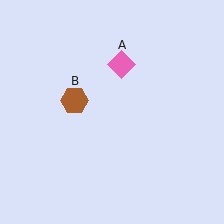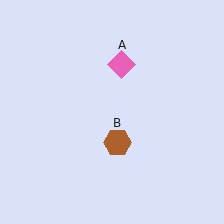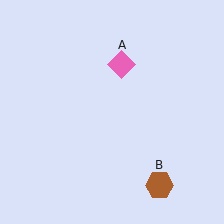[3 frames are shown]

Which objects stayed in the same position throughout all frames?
Pink diamond (object A) remained stationary.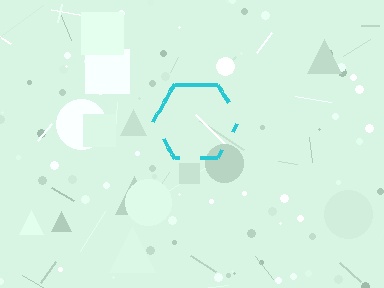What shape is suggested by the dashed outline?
The dashed outline suggests a hexagon.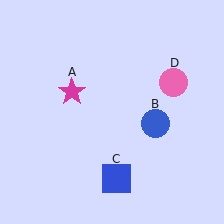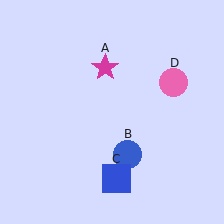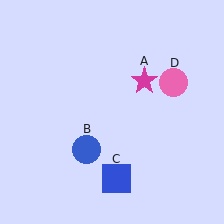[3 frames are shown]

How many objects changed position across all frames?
2 objects changed position: magenta star (object A), blue circle (object B).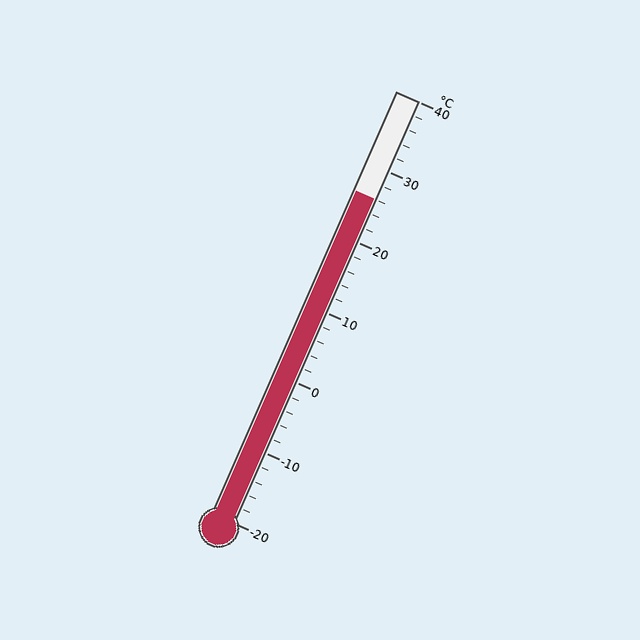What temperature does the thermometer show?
The thermometer shows approximately 26°C.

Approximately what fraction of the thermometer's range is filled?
The thermometer is filled to approximately 75% of its range.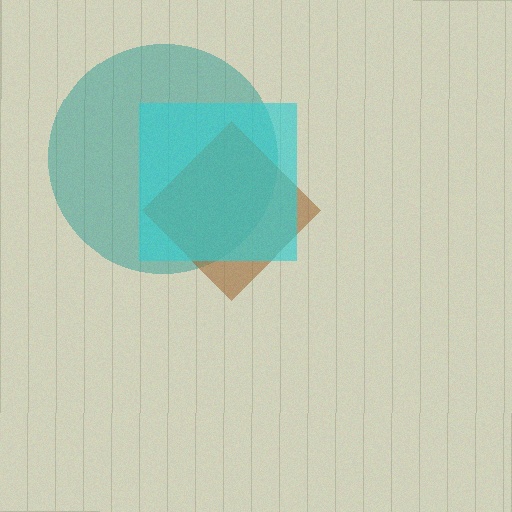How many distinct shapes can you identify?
There are 3 distinct shapes: a teal circle, a brown diamond, a cyan square.